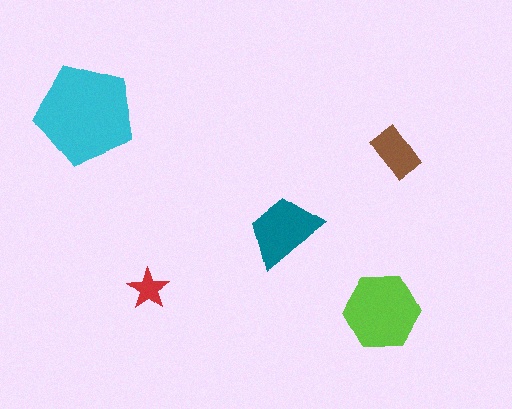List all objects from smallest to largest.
The red star, the brown rectangle, the teal trapezoid, the lime hexagon, the cyan pentagon.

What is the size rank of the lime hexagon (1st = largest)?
2nd.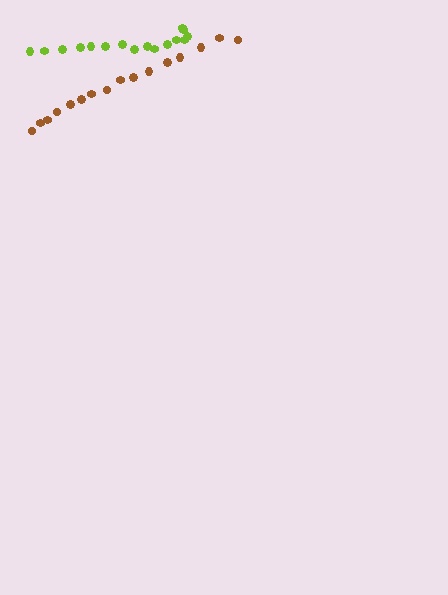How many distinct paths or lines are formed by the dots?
There are 2 distinct paths.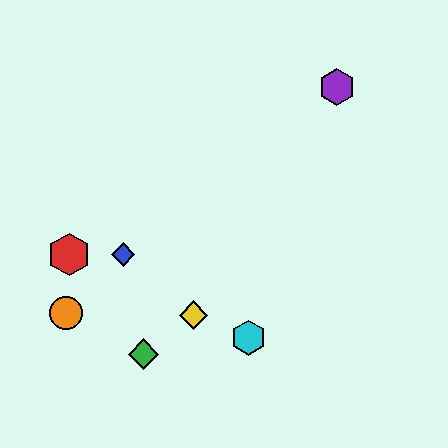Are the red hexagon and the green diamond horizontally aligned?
No, the red hexagon is at y≈255 and the green diamond is at y≈354.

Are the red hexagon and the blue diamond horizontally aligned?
Yes, both are at y≈255.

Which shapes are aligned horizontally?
The red hexagon, the blue diamond are aligned horizontally.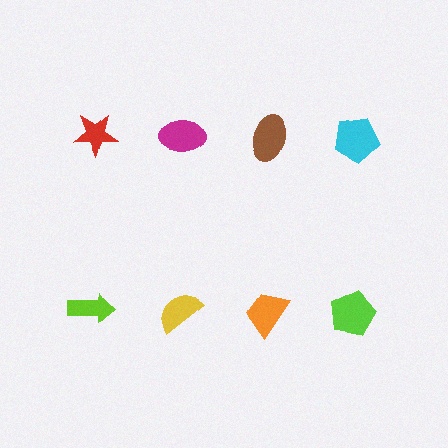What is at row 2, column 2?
A yellow semicircle.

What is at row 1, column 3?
A brown ellipse.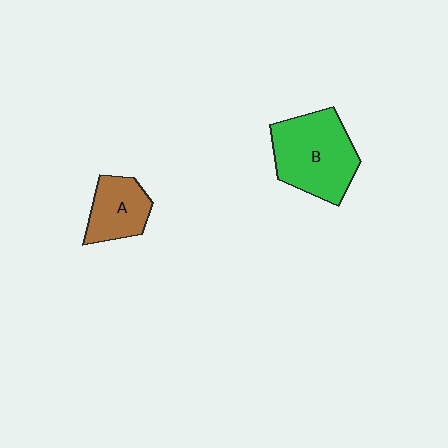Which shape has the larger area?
Shape B (green).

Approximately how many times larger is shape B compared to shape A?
Approximately 1.8 times.